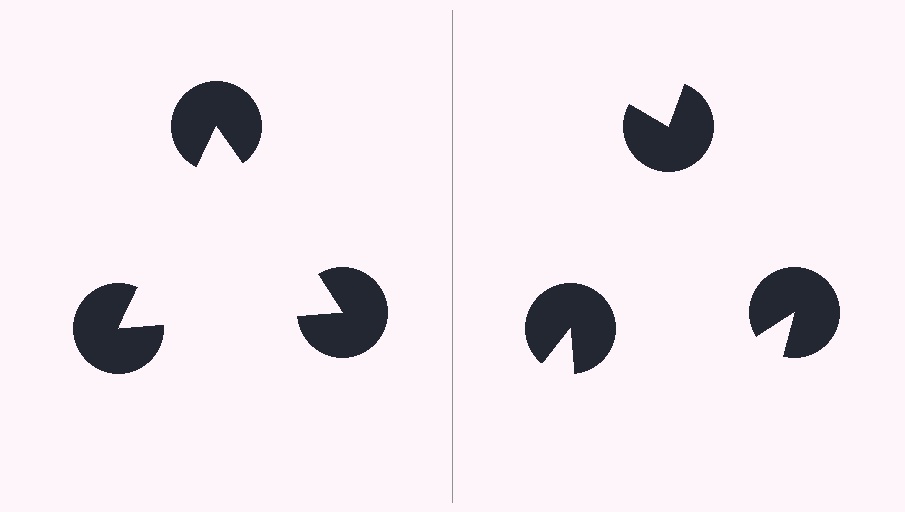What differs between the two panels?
The pac-man discs are positioned identically on both sides; only the wedge orientations differ. On the left they align to a triangle; on the right they are misaligned.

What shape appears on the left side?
An illusory triangle.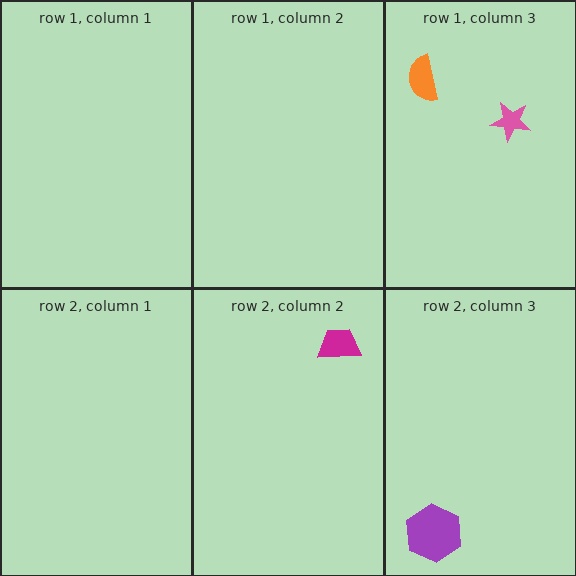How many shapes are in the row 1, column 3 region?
2.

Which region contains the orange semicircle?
The row 1, column 3 region.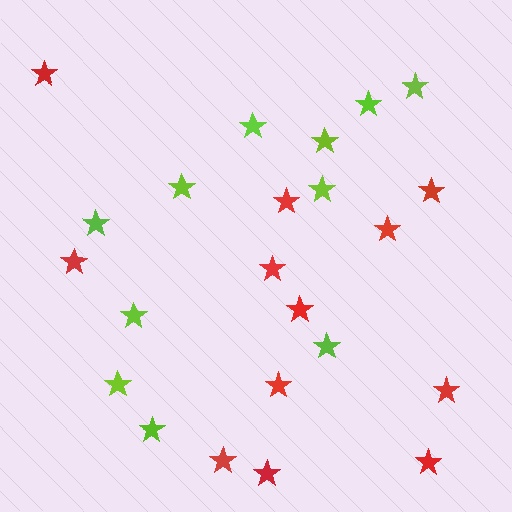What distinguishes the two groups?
There are 2 groups: one group of red stars (12) and one group of lime stars (11).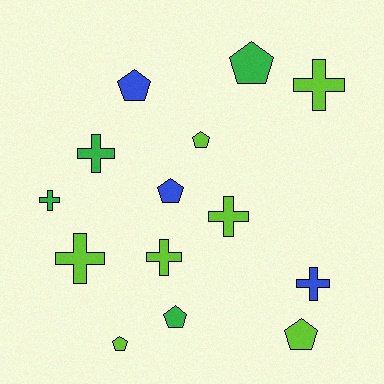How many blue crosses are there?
There is 1 blue cross.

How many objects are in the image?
There are 14 objects.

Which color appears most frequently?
Lime, with 7 objects.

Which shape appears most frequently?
Cross, with 7 objects.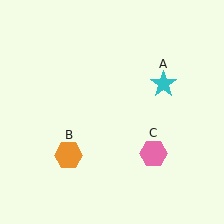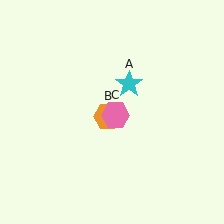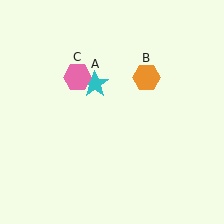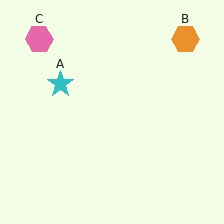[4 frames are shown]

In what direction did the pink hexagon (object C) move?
The pink hexagon (object C) moved up and to the left.